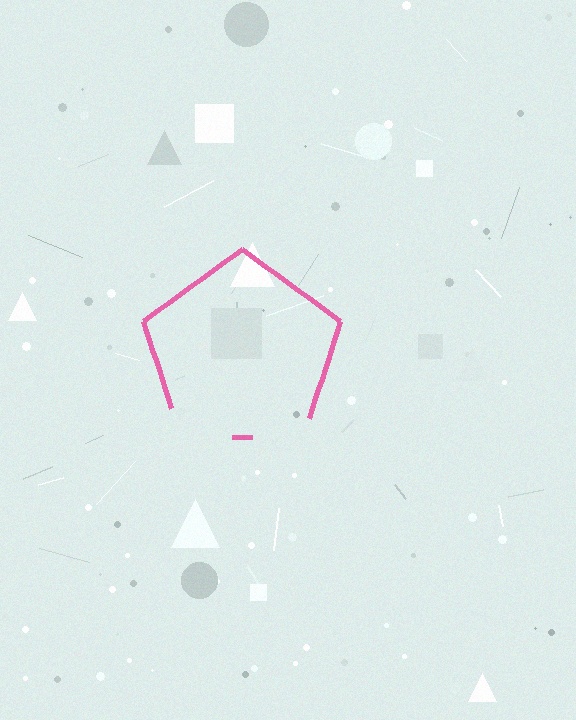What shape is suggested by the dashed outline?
The dashed outline suggests a pentagon.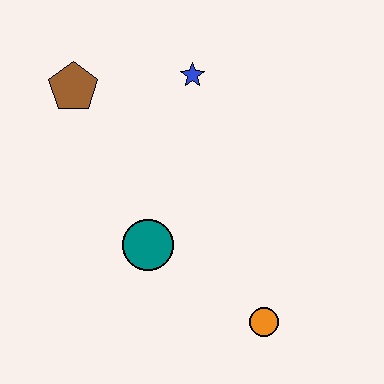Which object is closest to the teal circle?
The orange circle is closest to the teal circle.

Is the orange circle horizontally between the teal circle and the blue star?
No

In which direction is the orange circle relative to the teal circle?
The orange circle is to the right of the teal circle.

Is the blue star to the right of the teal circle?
Yes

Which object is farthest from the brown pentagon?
The orange circle is farthest from the brown pentagon.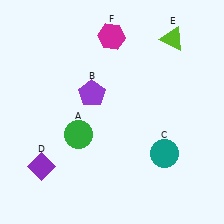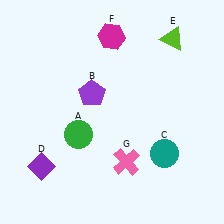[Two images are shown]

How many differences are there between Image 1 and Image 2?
There is 1 difference between the two images.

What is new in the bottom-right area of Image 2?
A pink cross (G) was added in the bottom-right area of Image 2.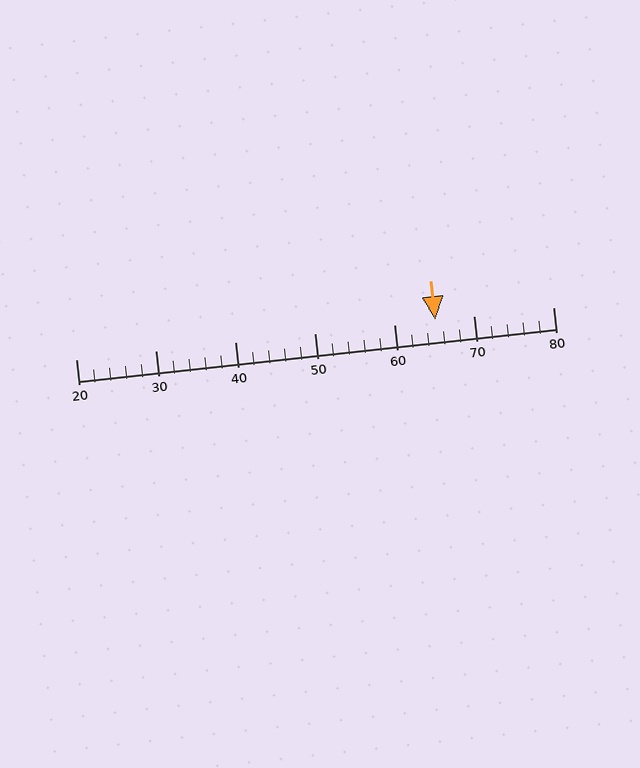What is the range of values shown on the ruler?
The ruler shows values from 20 to 80.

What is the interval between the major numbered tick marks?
The major tick marks are spaced 10 units apart.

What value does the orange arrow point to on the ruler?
The orange arrow points to approximately 65.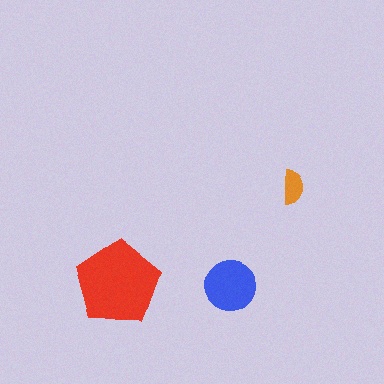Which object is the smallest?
The orange semicircle.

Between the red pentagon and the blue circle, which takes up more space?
The red pentagon.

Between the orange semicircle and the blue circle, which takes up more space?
The blue circle.